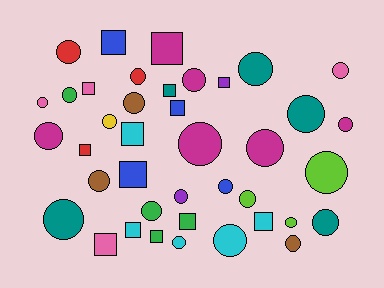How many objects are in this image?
There are 40 objects.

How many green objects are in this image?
There are 4 green objects.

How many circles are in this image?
There are 26 circles.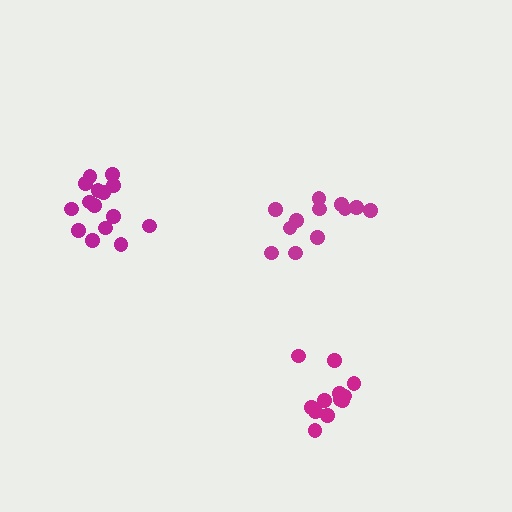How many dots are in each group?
Group 1: 12 dots, Group 2: 15 dots, Group 3: 12 dots (39 total).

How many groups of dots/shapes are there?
There are 3 groups.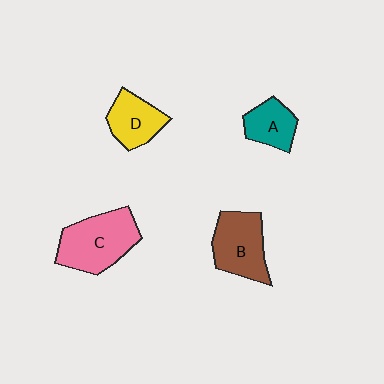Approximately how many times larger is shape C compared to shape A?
Approximately 1.9 times.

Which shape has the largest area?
Shape C (pink).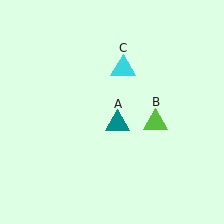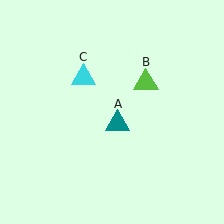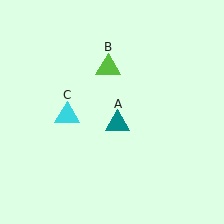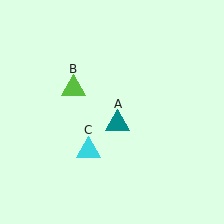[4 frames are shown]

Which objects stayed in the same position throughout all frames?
Teal triangle (object A) remained stationary.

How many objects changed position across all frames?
2 objects changed position: lime triangle (object B), cyan triangle (object C).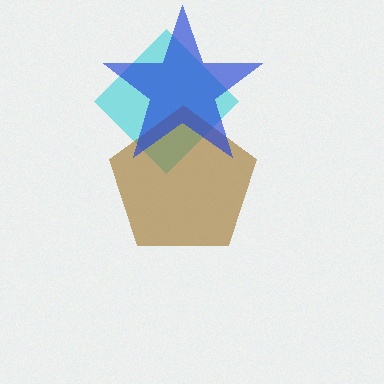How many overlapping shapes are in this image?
There are 3 overlapping shapes in the image.